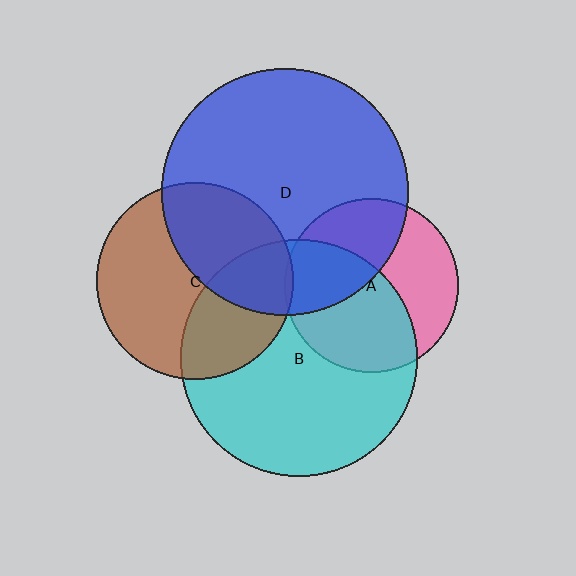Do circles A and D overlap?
Yes.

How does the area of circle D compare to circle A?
Approximately 2.0 times.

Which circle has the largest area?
Circle D (blue).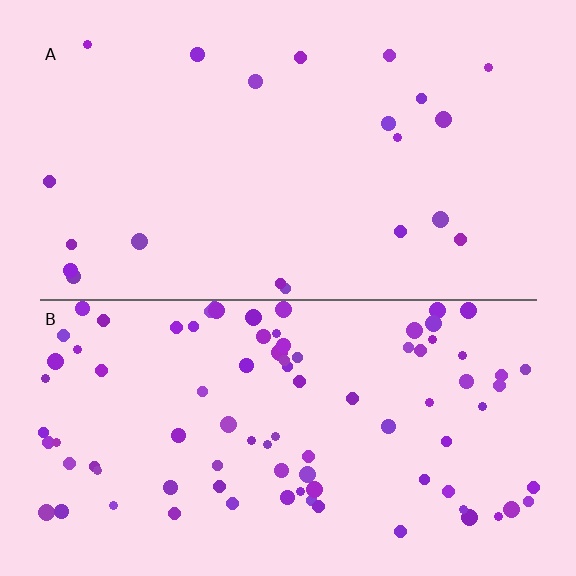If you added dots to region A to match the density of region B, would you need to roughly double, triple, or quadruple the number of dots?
Approximately quadruple.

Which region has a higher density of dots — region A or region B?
B (the bottom).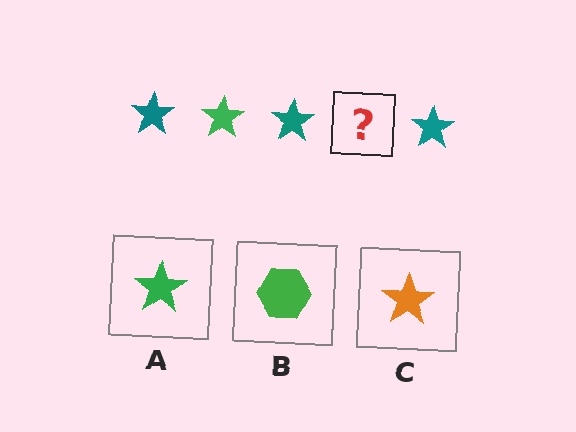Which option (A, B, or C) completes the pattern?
A.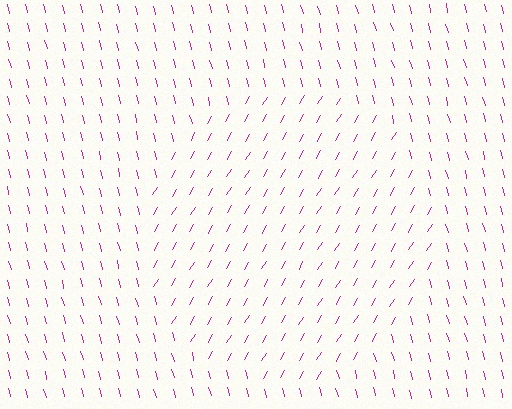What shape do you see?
I see a circle.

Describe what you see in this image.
The image is filled with small magenta line segments. A circle region in the image has lines oriented differently from the surrounding lines, creating a visible texture boundary.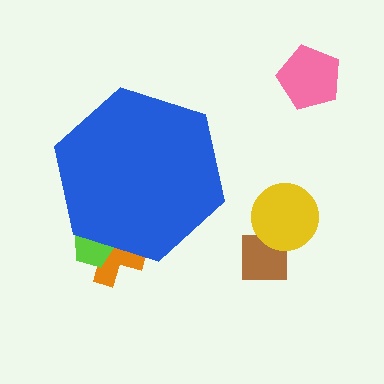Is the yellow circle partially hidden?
No, the yellow circle is fully visible.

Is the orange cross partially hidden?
Yes, the orange cross is partially hidden behind the blue hexagon.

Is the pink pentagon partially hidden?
No, the pink pentagon is fully visible.